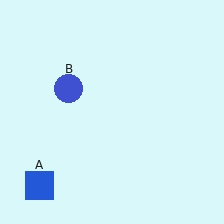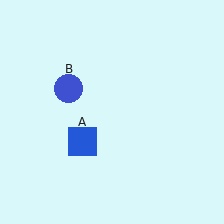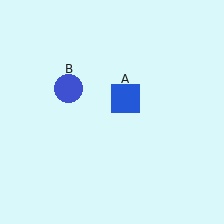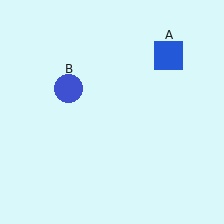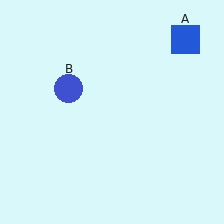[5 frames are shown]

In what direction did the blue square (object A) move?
The blue square (object A) moved up and to the right.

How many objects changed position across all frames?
1 object changed position: blue square (object A).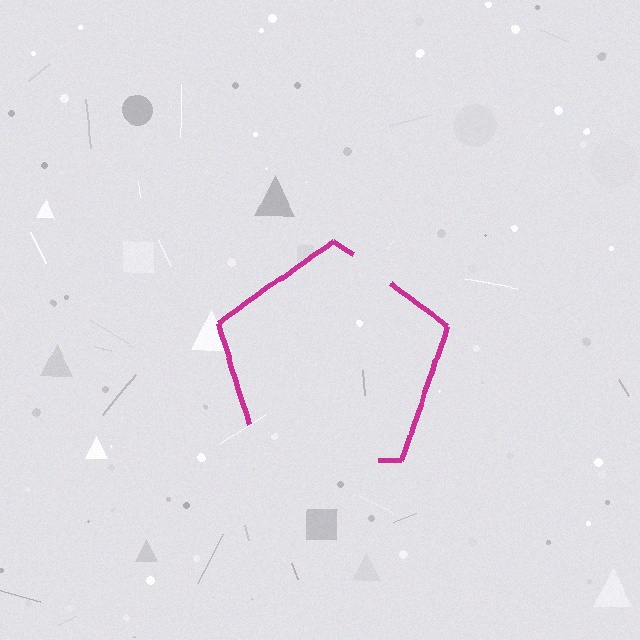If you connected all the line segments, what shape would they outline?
They would outline a pentagon.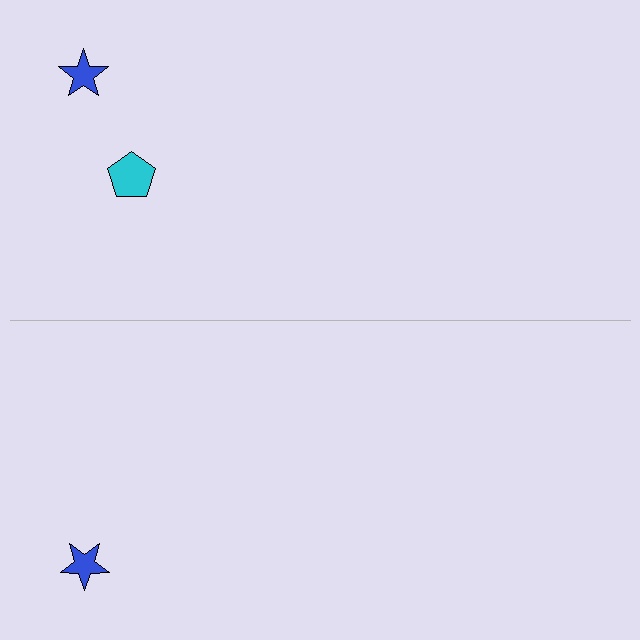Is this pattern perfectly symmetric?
No, the pattern is not perfectly symmetric. A cyan pentagon is missing from the bottom side.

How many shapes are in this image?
There are 3 shapes in this image.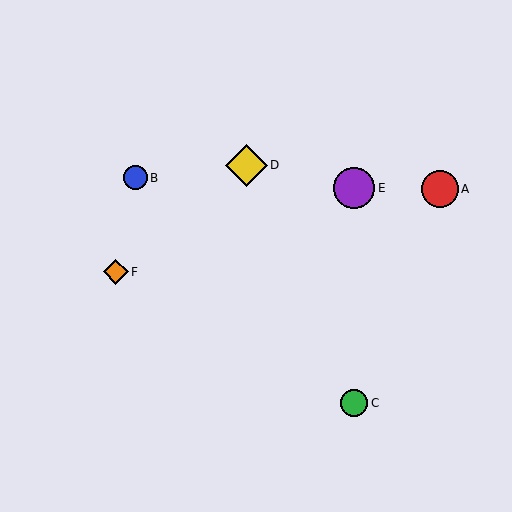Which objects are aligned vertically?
Objects C, E are aligned vertically.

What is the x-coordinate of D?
Object D is at x≈246.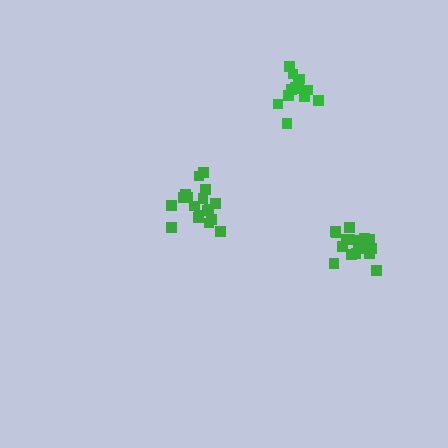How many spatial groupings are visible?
There are 3 spatial groupings.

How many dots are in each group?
Group 1: 14 dots, Group 2: 18 dots, Group 3: 17 dots (49 total).